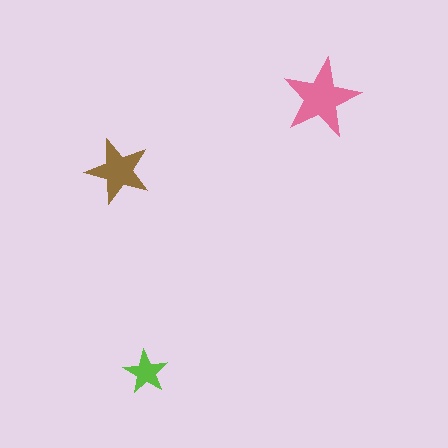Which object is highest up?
The pink star is topmost.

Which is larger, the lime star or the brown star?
The brown one.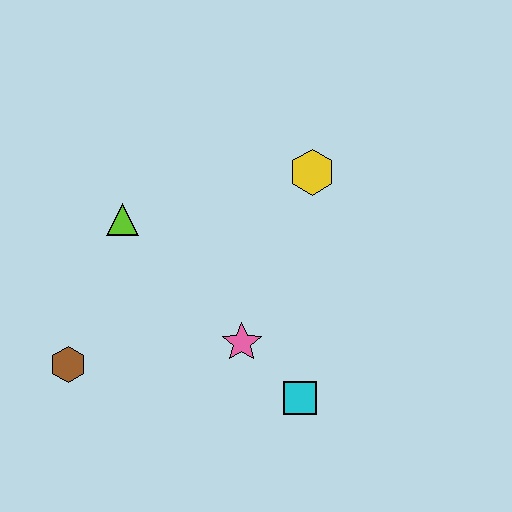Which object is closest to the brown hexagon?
The lime triangle is closest to the brown hexagon.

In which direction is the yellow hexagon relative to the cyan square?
The yellow hexagon is above the cyan square.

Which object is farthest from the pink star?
The yellow hexagon is farthest from the pink star.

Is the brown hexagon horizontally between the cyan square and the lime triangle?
No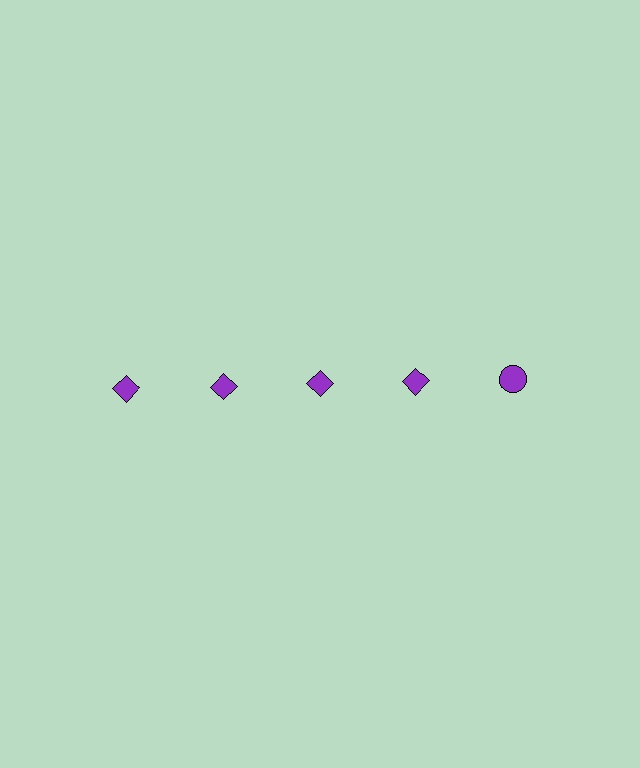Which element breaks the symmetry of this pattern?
The purple circle in the top row, rightmost column breaks the symmetry. All other shapes are purple diamonds.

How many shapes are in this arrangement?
There are 5 shapes arranged in a grid pattern.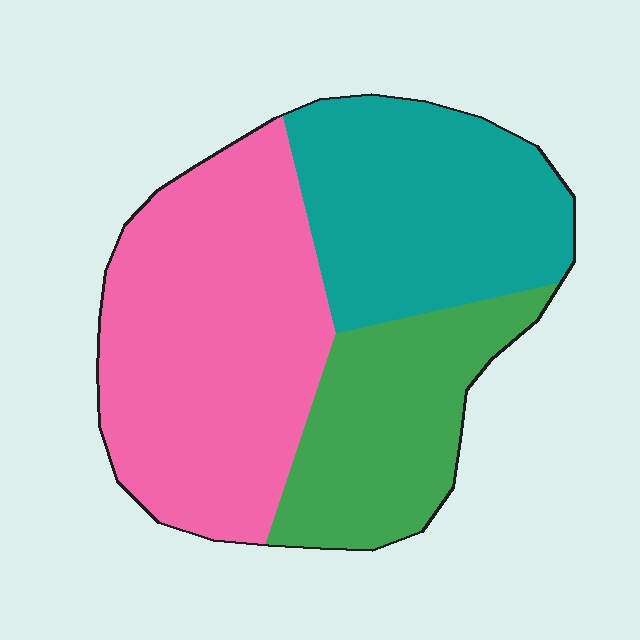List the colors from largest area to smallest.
From largest to smallest: pink, teal, green.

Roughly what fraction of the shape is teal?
Teal covers around 30% of the shape.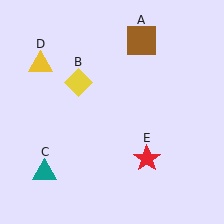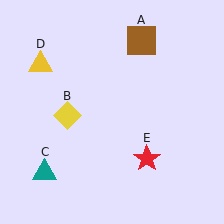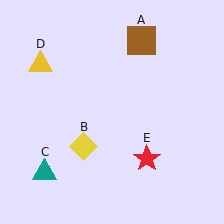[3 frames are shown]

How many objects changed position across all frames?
1 object changed position: yellow diamond (object B).